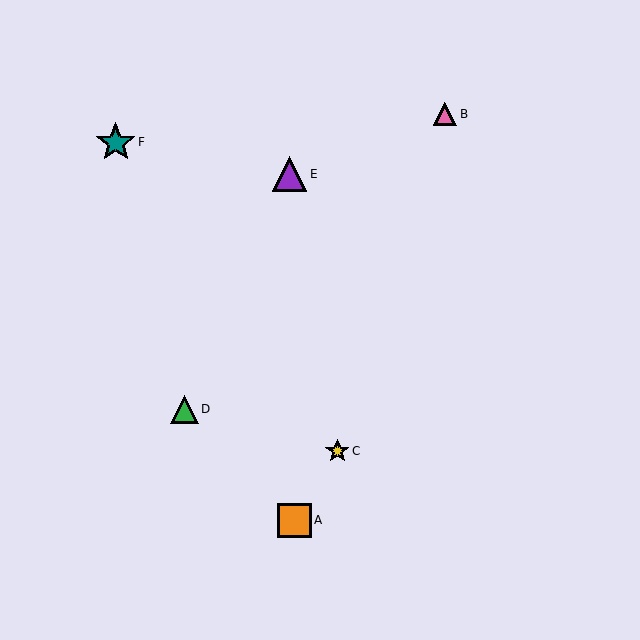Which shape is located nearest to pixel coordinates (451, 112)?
The pink triangle (labeled B) at (445, 114) is nearest to that location.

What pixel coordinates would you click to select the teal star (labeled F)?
Click at (116, 142) to select the teal star F.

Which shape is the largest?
The teal star (labeled F) is the largest.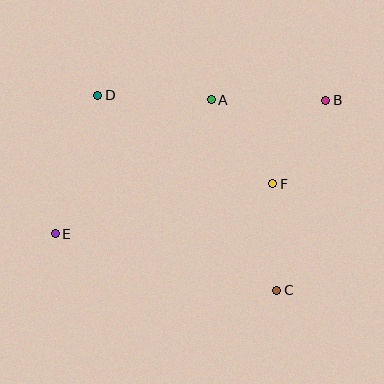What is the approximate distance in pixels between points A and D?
The distance between A and D is approximately 114 pixels.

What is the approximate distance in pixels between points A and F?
The distance between A and F is approximately 104 pixels.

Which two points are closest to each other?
Points B and F are closest to each other.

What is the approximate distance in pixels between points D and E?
The distance between D and E is approximately 145 pixels.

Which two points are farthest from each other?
Points B and E are farthest from each other.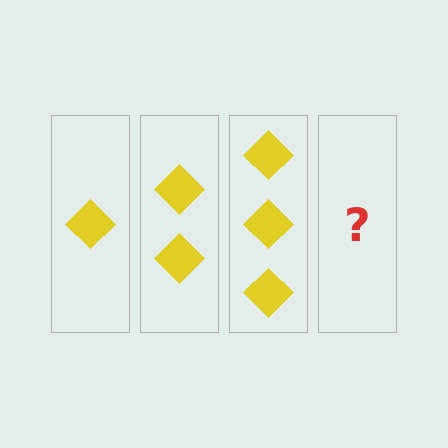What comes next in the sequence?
The next element should be 4 diamonds.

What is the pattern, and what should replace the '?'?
The pattern is that each step adds one more diamond. The '?' should be 4 diamonds.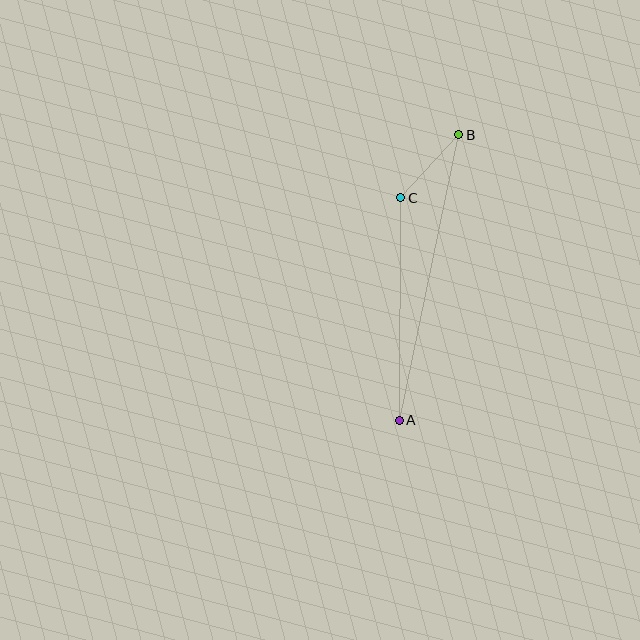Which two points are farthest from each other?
Points A and B are farthest from each other.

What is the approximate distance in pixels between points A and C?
The distance between A and C is approximately 223 pixels.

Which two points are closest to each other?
Points B and C are closest to each other.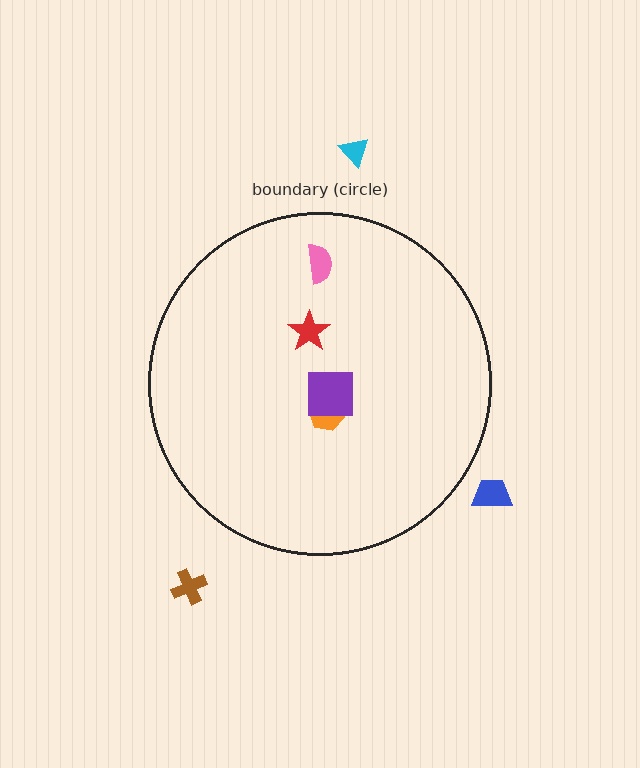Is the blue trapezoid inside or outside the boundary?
Outside.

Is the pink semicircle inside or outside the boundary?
Inside.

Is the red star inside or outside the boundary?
Inside.